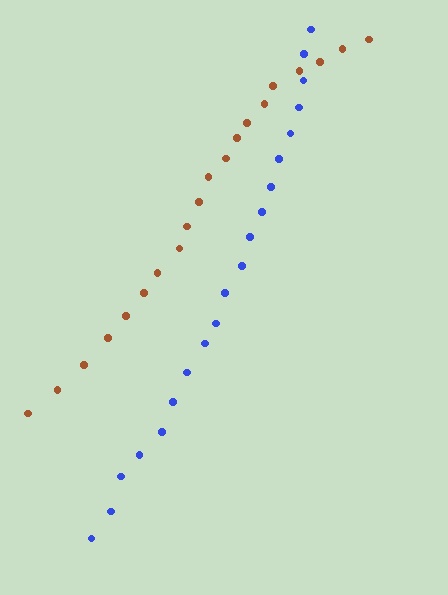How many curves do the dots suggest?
There are 2 distinct paths.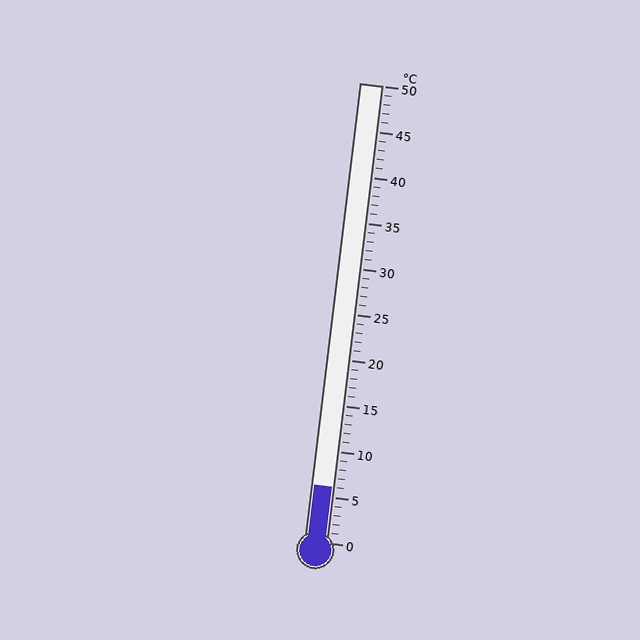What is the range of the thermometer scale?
The thermometer scale ranges from 0°C to 50°C.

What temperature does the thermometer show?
The thermometer shows approximately 6°C.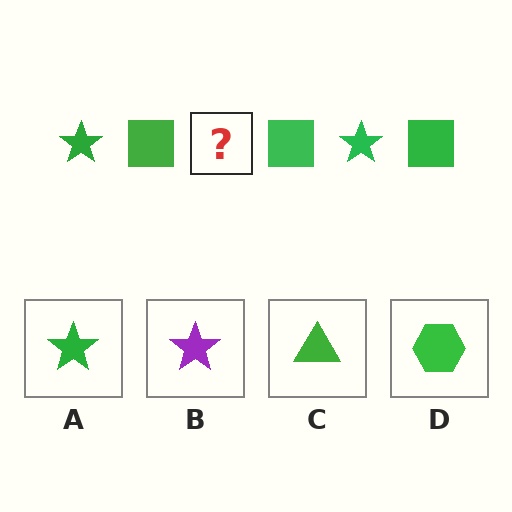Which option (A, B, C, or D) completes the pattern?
A.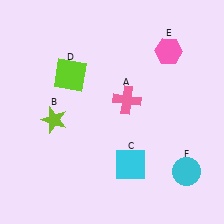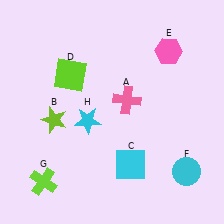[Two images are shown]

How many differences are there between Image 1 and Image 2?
There are 2 differences between the two images.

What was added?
A lime cross (G), a cyan star (H) were added in Image 2.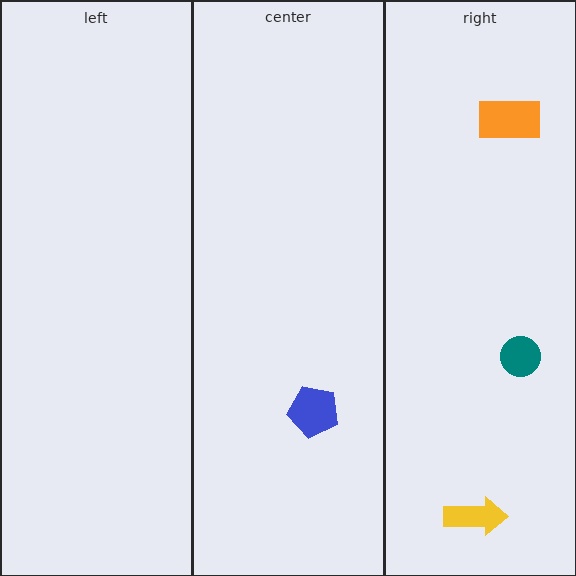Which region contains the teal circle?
The right region.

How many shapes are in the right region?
3.